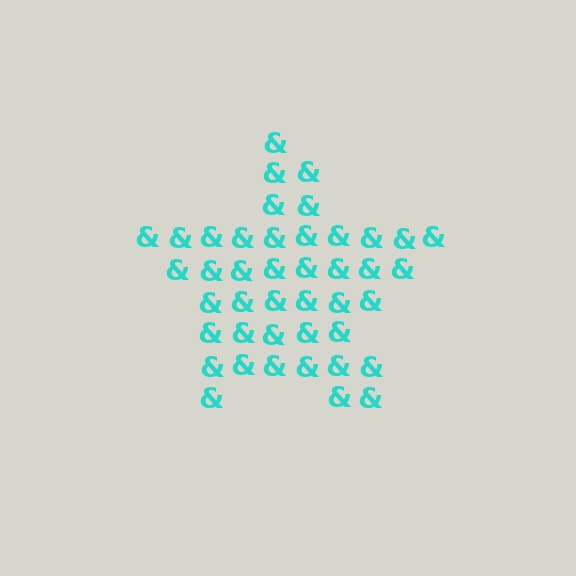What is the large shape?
The large shape is a star.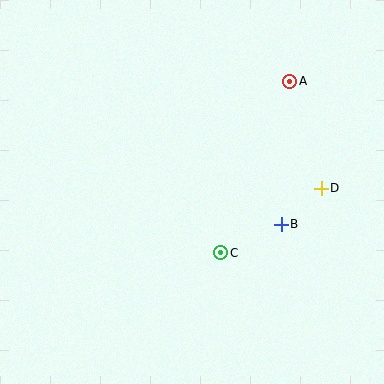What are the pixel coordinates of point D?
Point D is at (321, 188).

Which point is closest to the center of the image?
Point C at (221, 253) is closest to the center.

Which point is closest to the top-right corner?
Point A is closest to the top-right corner.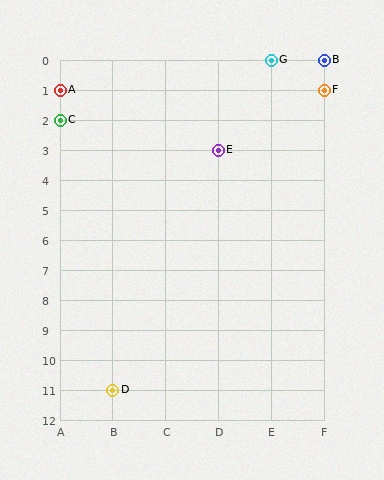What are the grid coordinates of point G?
Point G is at grid coordinates (E, 0).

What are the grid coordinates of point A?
Point A is at grid coordinates (A, 1).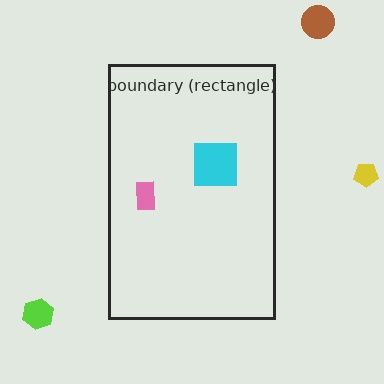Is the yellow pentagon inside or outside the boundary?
Outside.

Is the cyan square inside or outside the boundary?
Inside.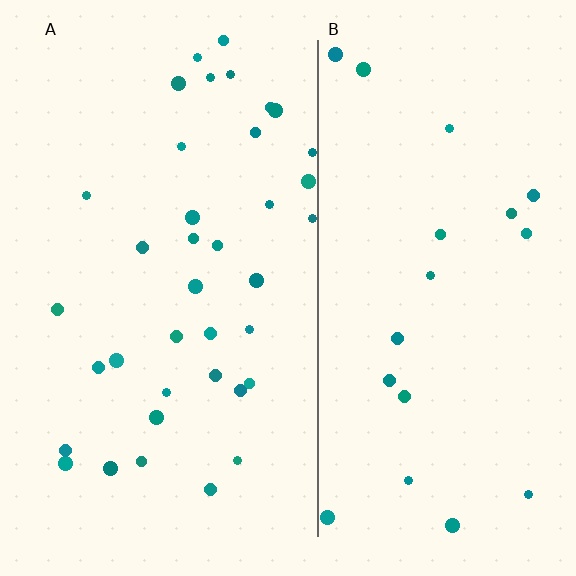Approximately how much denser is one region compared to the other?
Approximately 1.9× — region A over region B.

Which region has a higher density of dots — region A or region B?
A (the left).